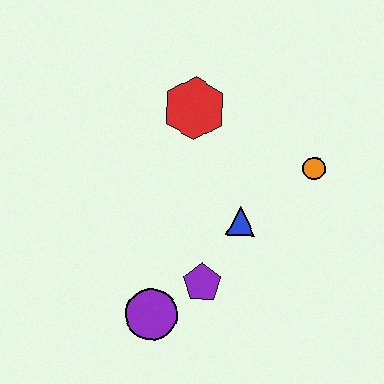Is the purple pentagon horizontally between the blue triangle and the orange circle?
No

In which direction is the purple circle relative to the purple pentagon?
The purple circle is to the left of the purple pentagon.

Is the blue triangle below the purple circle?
No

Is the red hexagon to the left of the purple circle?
No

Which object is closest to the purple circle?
The purple pentagon is closest to the purple circle.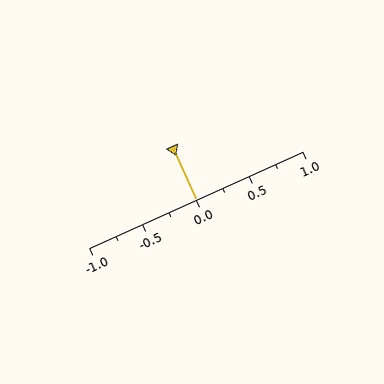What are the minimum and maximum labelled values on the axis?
The axis runs from -1.0 to 1.0.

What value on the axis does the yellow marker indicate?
The marker indicates approximately 0.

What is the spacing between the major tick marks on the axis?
The major ticks are spaced 0.5 apart.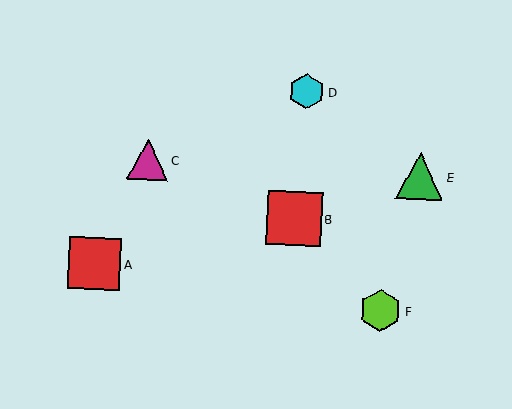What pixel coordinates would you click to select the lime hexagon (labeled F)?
Click at (380, 311) to select the lime hexagon F.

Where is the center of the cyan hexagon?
The center of the cyan hexagon is at (307, 91).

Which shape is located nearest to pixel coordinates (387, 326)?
The lime hexagon (labeled F) at (380, 311) is nearest to that location.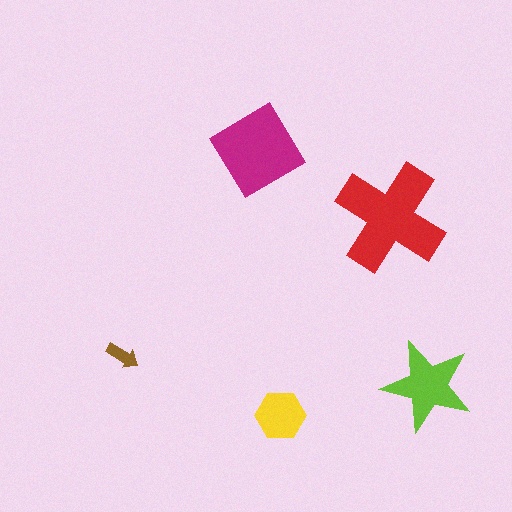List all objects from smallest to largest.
The brown arrow, the yellow hexagon, the lime star, the magenta diamond, the red cross.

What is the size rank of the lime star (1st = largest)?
3rd.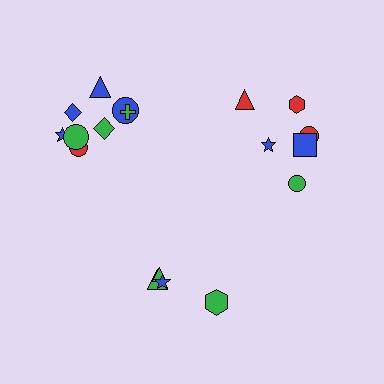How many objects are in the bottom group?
There are 4 objects.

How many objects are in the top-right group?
There are 6 objects.